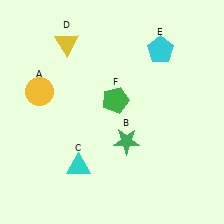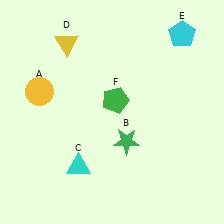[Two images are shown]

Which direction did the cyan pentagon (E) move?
The cyan pentagon (E) moved right.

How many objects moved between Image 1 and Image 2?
1 object moved between the two images.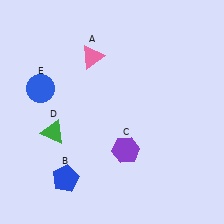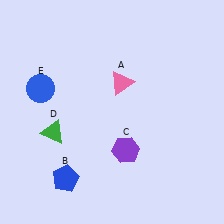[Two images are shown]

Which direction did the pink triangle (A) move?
The pink triangle (A) moved right.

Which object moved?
The pink triangle (A) moved right.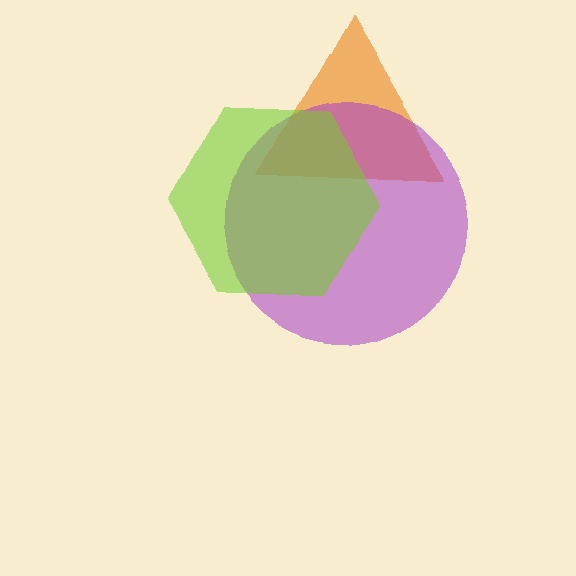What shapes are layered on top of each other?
The layered shapes are: an orange triangle, a purple circle, a lime hexagon.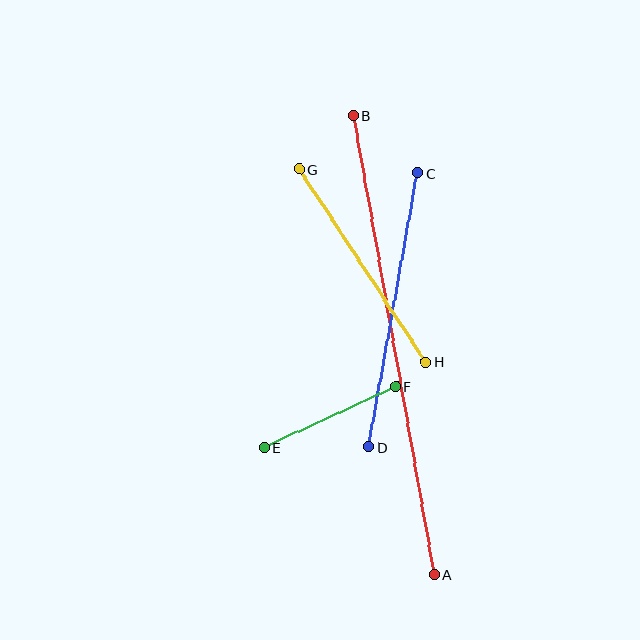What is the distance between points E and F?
The distance is approximately 145 pixels.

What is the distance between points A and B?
The distance is approximately 466 pixels.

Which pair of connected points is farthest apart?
Points A and B are farthest apart.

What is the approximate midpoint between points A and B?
The midpoint is at approximately (394, 345) pixels.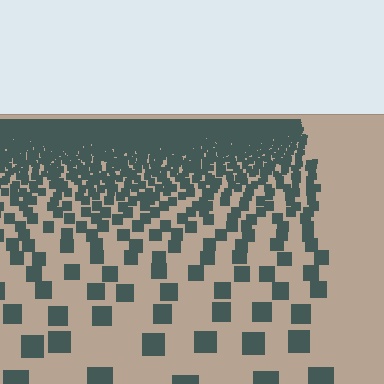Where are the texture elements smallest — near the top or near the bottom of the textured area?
Near the top.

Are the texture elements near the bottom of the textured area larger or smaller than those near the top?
Larger. Near the bottom, elements are closer to the viewer and appear at a bigger on-screen size.